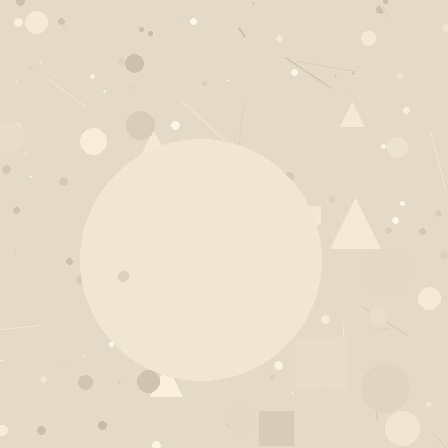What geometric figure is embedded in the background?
A circle is embedded in the background.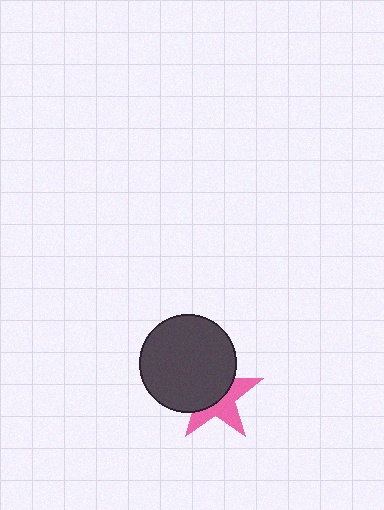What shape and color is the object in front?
The object in front is a dark gray circle.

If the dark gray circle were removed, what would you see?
You would see the complete pink star.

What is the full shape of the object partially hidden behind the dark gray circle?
The partially hidden object is a pink star.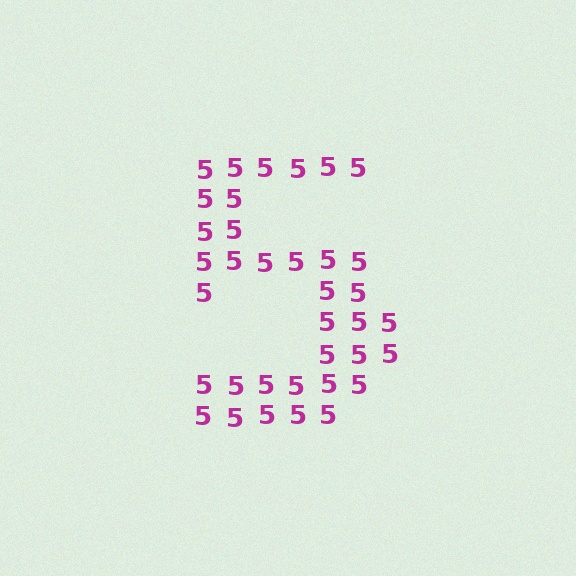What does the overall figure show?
The overall figure shows the digit 5.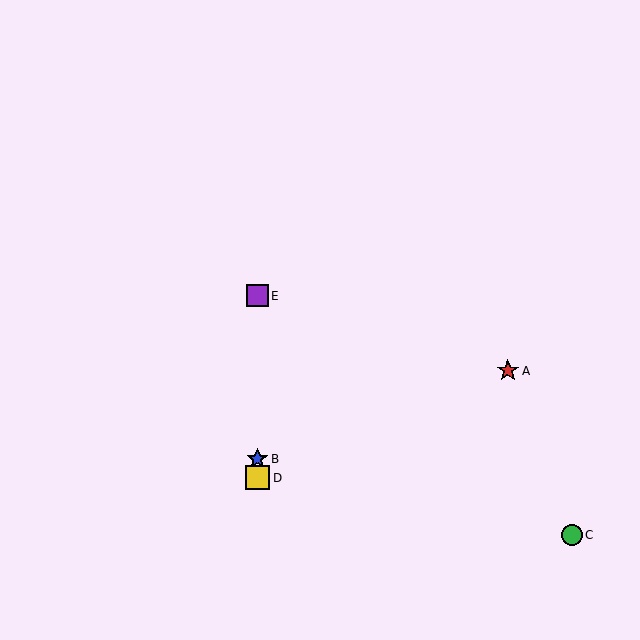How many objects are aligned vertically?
3 objects (B, D, E) are aligned vertically.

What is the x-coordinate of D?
Object D is at x≈257.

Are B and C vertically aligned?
No, B is at x≈257 and C is at x≈572.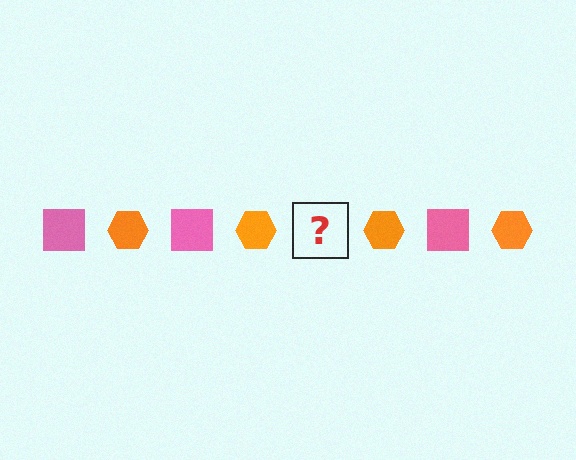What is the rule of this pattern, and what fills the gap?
The rule is that the pattern alternates between pink square and orange hexagon. The gap should be filled with a pink square.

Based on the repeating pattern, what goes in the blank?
The blank should be a pink square.